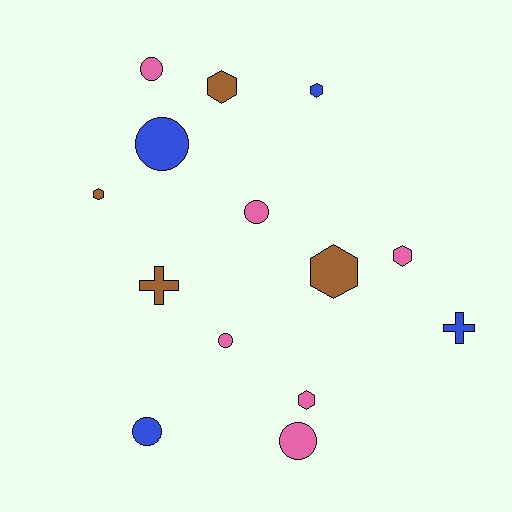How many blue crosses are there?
There is 1 blue cross.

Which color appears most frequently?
Pink, with 6 objects.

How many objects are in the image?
There are 14 objects.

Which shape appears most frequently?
Hexagon, with 6 objects.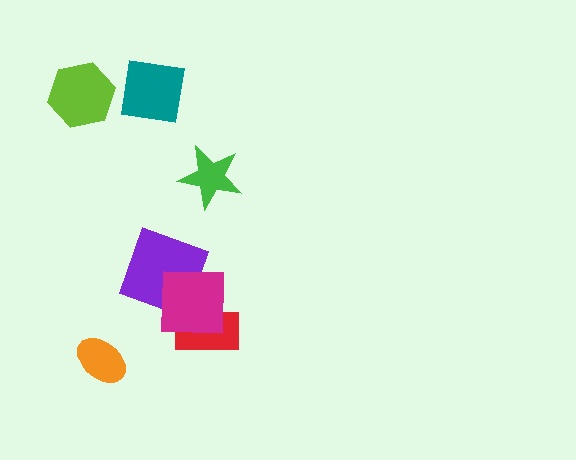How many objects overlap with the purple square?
1 object overlaps with the purple square.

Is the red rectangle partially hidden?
Yes, it is partially covered by another shape.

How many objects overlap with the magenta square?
2 objects overlap with the magenta square.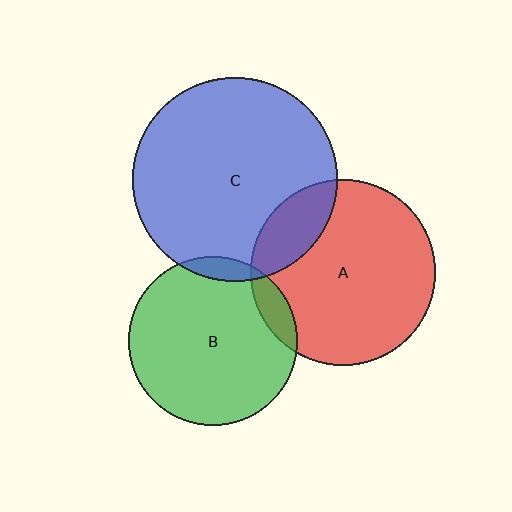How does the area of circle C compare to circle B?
Approximately 1.5 times.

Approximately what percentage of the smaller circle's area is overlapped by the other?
Approximately 5%.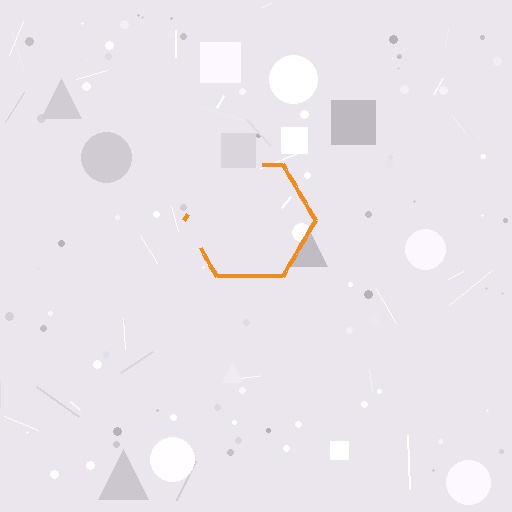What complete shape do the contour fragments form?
The contour fragments form a hexagon.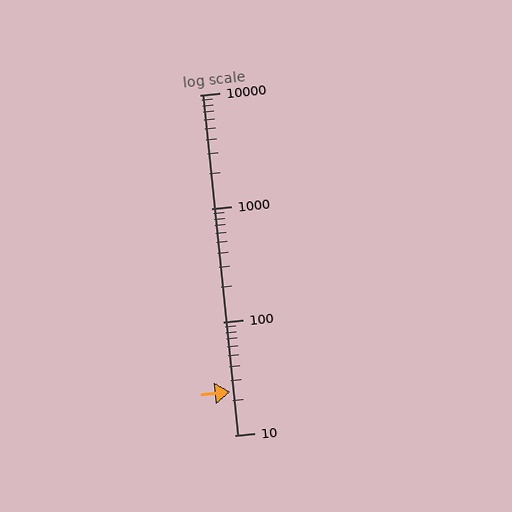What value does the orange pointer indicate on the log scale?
The pointer indicates approximately 24.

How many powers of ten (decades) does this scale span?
The scale spans 3 decades, from 10 to 10000.